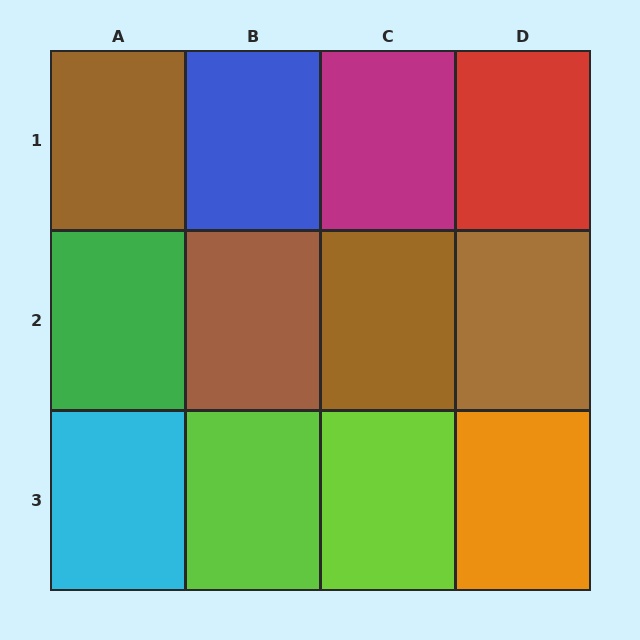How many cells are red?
1 cell is red.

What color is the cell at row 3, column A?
Cyan.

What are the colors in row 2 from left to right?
Green, brown, brown, brown.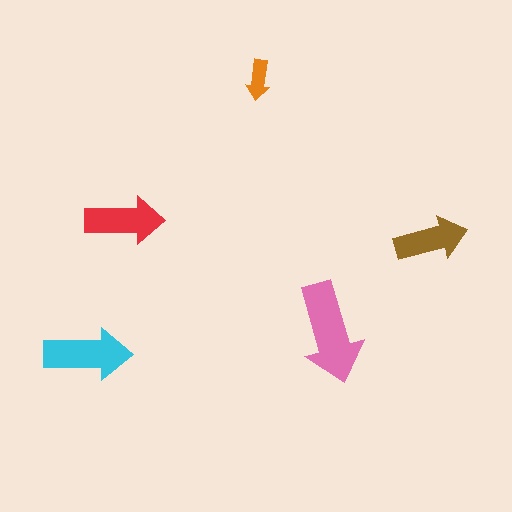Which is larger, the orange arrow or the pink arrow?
The pink one.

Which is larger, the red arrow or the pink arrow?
The pink one.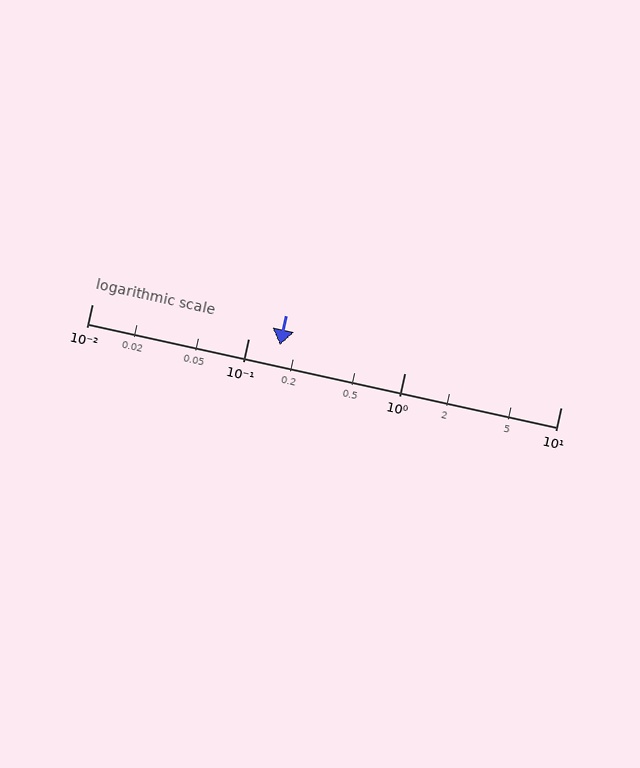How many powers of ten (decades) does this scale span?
The scale spans 3 decades, from 0.01 to 10.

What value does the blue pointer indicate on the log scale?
The pointer indicates approximately 0.16.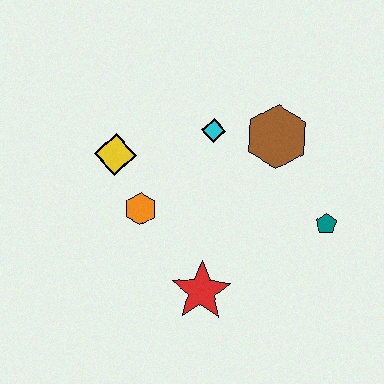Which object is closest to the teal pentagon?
The brown hexagon is closest to the teal pentagon.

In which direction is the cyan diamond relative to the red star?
The cyan diamond is above the red star.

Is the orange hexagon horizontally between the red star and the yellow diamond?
Yes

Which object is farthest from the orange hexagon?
The teal pentagon is farthest from the orange hexagon.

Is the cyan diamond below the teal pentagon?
No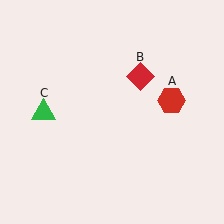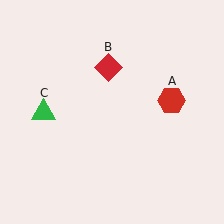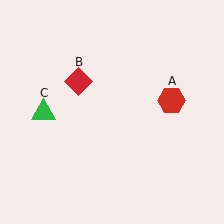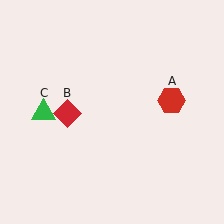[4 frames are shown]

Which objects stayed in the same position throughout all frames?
Red hexagon (object A) and green triangle (object C) remained stationary.